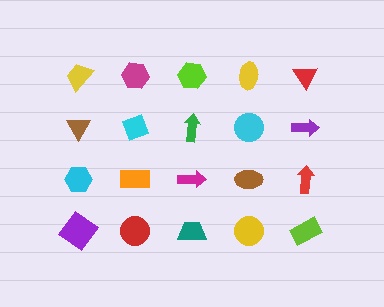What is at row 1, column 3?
A lime hexagon.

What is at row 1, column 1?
A yellow trapezoid.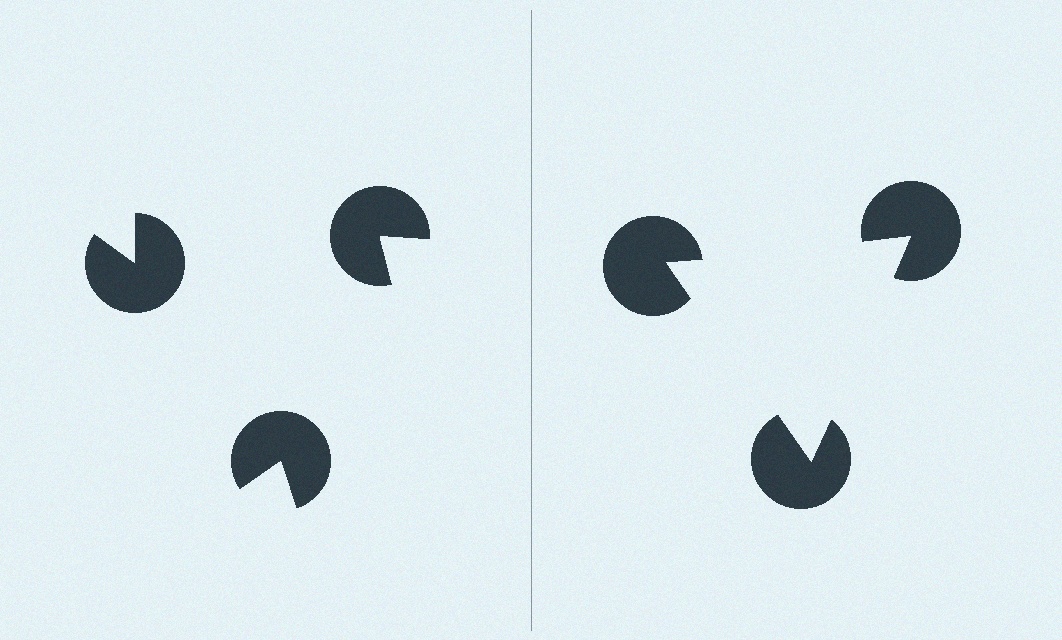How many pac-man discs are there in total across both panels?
6 — 3 on each side.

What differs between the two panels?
The pac-man discs are positioned identically on both sides; only the wedge orientations differ. On the right they align to a triangle; on the left they are misaligned.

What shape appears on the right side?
An illusory triangle.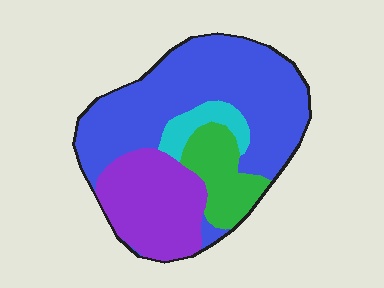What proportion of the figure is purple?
Purple covers roughly 25% of the figure.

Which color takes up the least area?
Cyan, at roughly 5%.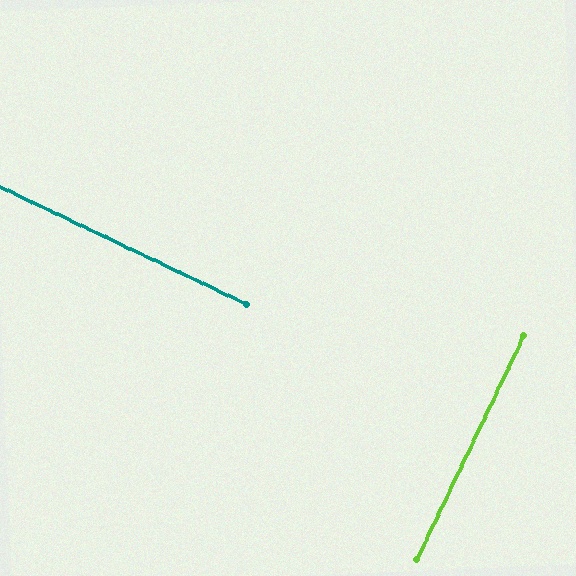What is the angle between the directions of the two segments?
Approximately 90 degrees.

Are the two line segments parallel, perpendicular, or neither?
Perpendicular — they meet at approximately 90°.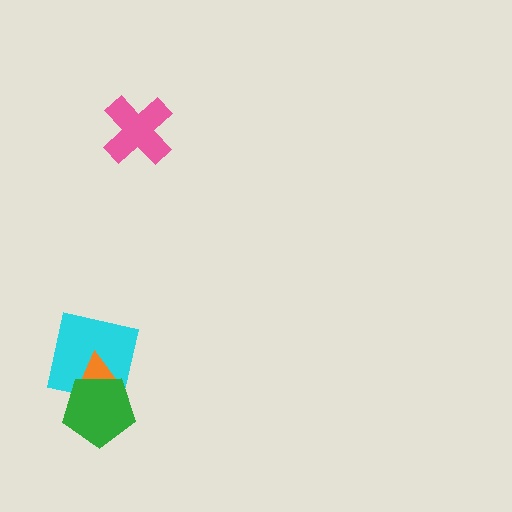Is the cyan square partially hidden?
Yes, it is partially covered by another shape.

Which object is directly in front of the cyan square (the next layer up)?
The orange triangle is directly in front of the cyan square.